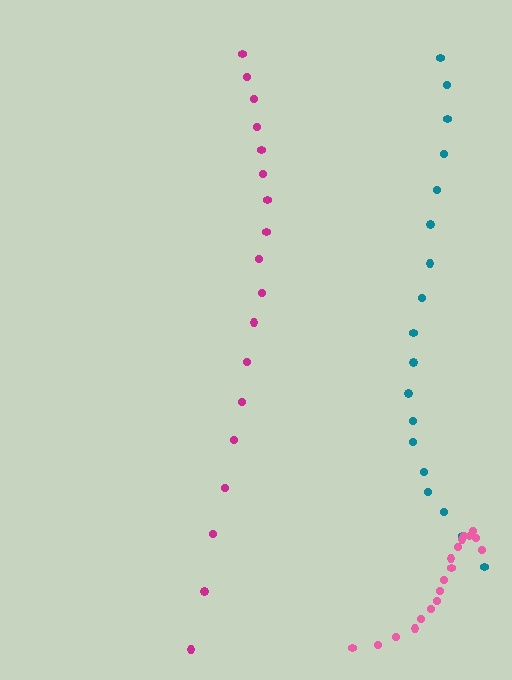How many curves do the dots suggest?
There are 3 distinct paths.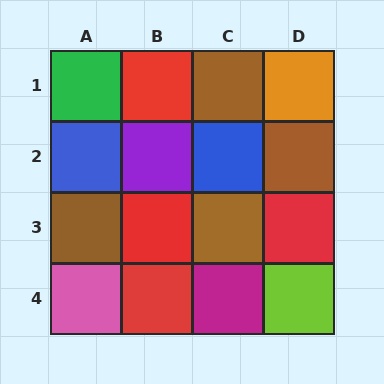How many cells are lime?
1 cell is lime.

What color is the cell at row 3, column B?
Red.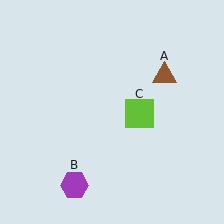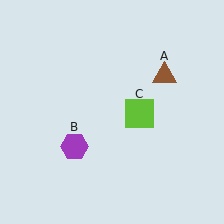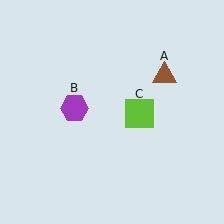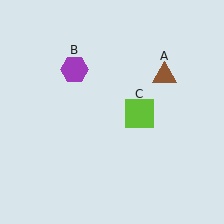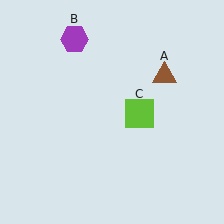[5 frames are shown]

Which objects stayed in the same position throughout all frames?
Brown triangle (object A) and lime square (object C) remained stationary.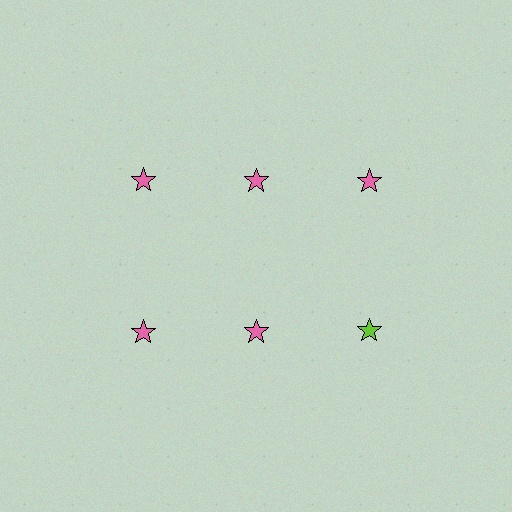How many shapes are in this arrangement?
There are 6 shapes arranged in a grid pattern.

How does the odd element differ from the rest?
It has a different color: lime instead of pink.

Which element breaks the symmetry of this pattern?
The lime star in the second row, center column breaks the symmetry. All other shapes are pink stars.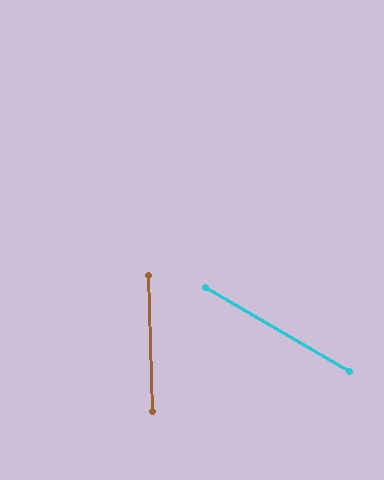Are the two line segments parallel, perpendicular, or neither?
Neither parallel nor perpendicular — they differ by about 58°.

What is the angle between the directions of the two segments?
Approximately 58 degrees.